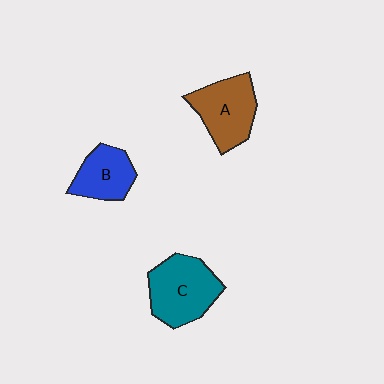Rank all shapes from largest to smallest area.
From largest to smallest: C (teal), A (brown), B (blue).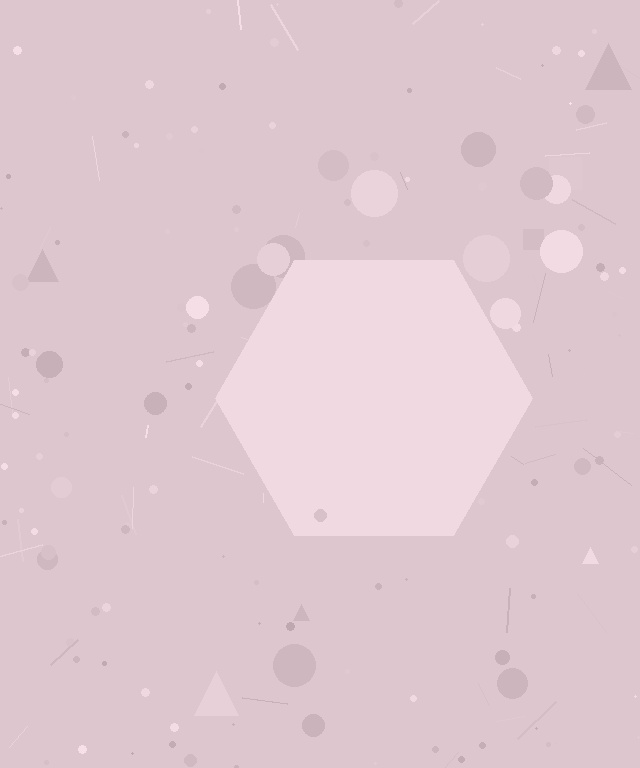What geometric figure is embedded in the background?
A hexagon is embedded in the background.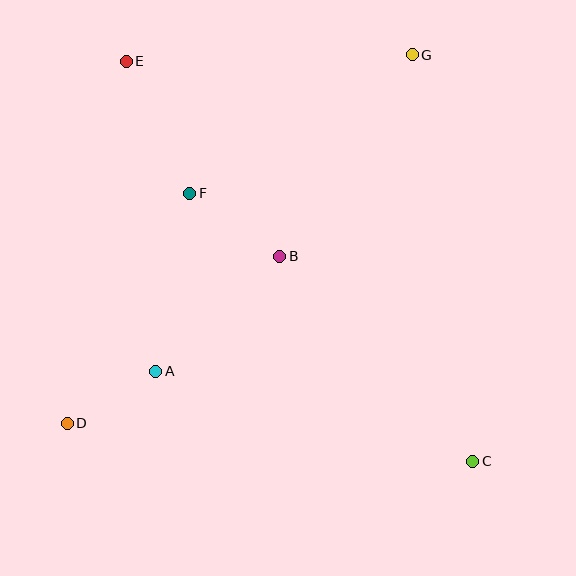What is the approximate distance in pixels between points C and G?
The distance between C and G is approximately 411 pixels.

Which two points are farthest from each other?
Points C and E are farthest from each other.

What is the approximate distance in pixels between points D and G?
The distance between D and G is approximately 505 pixels.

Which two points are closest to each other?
Points A and D are closest to each other.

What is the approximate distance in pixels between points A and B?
The distance between A and B is approximately 169 pixels.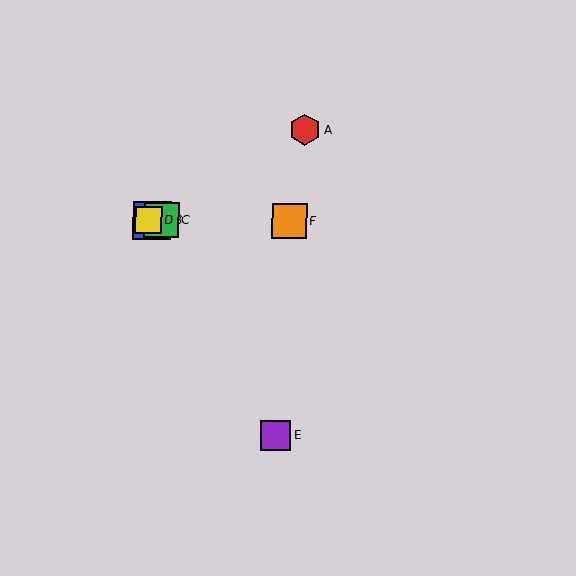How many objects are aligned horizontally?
4 objects (B, C, D, F) are aligned horizontally.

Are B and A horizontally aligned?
No, B is at y≈220 and A is at y≈130.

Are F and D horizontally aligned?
Yes, both are at y≈221.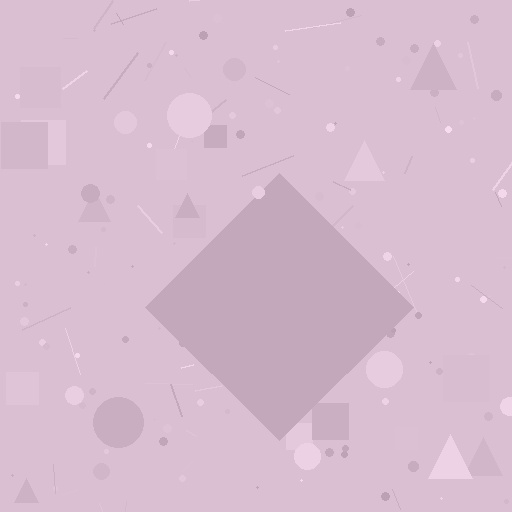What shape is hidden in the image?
A diamond is hidden in the image.